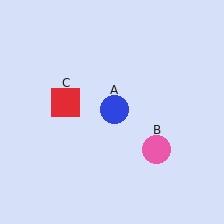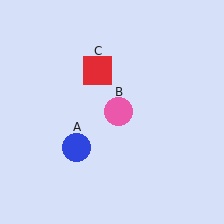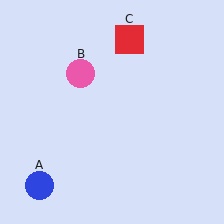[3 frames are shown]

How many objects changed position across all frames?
3 objects changed position: blue circle (object A), pink circle (object B), red square (object C).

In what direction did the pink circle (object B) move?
The pink circle (object B) moved up and to the left.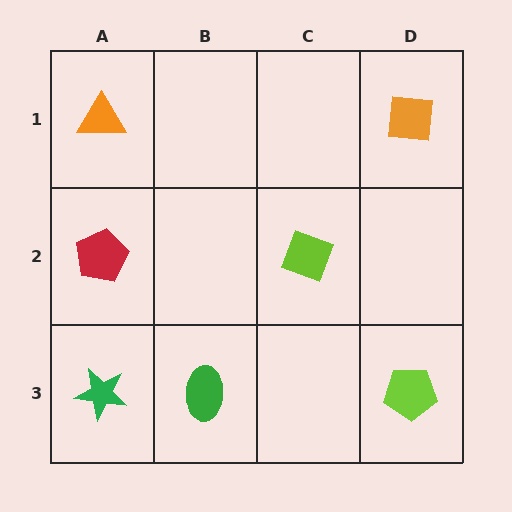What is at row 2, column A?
A red pentagon.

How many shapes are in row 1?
2 shapes.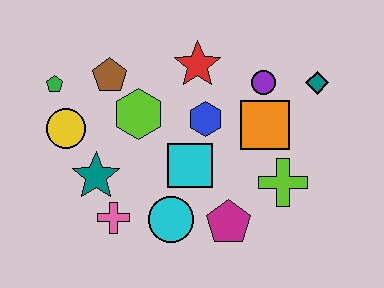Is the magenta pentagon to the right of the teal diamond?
No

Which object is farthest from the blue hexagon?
The green pentagon is farthest from the blue hexagon.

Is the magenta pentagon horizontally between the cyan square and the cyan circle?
No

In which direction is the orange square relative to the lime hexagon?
The orange square is to the right of the lime hexagon.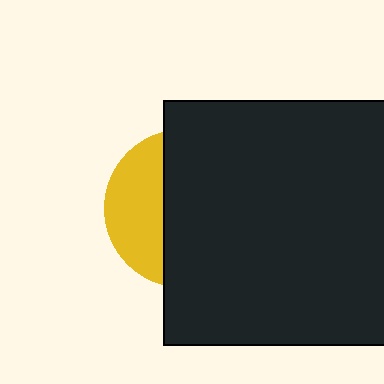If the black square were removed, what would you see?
You would see the complete yellow circle.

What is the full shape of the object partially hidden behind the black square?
The partially hidden object is a yellow circle.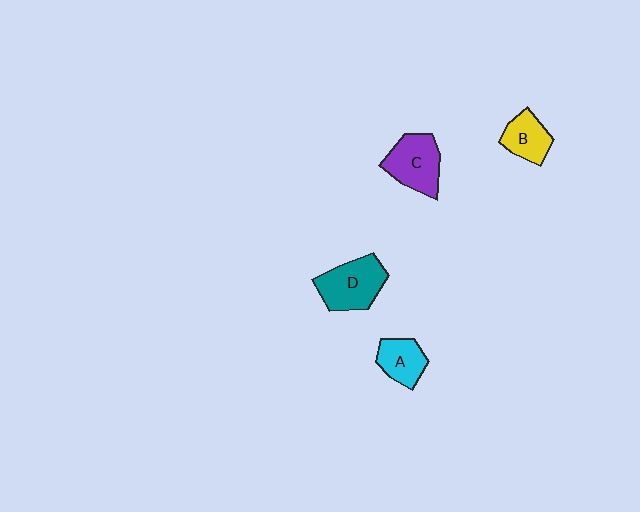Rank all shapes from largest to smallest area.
From largest to smallest: D (teal), C (purple), B (yellow), A (cyan).